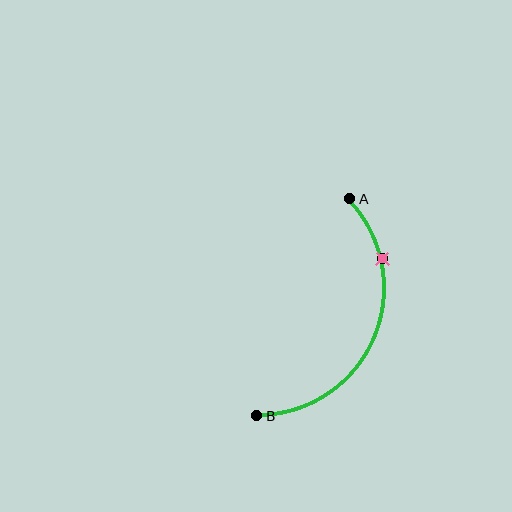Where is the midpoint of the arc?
The arc midpoint is the point on the curve farthest from the straight line joining A and B. It sits to the right of that line.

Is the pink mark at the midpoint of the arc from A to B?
No. The pink mark lies on the arc but is closer to endpoint A. The arc midpoint would be at the point on the curve equidistant along the arc from both A and B.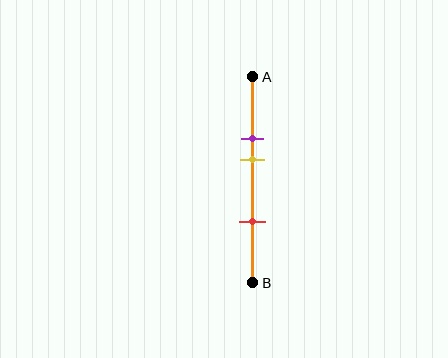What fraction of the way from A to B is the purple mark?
The purple mark is approximately 30% (0.3) of the way from A to B.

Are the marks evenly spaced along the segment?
No, the marks are not evenly spaced.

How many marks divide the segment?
There are 3 marks dividing the segment.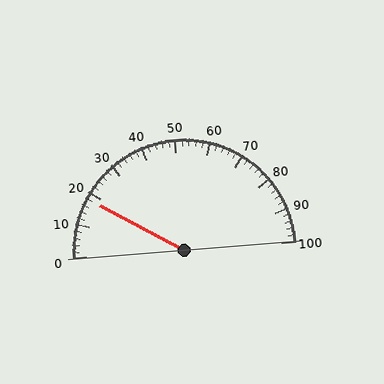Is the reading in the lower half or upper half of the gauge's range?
The reading is in the lower half of the range (0 to 100).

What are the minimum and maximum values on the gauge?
The gauge ranges from 0 to 100.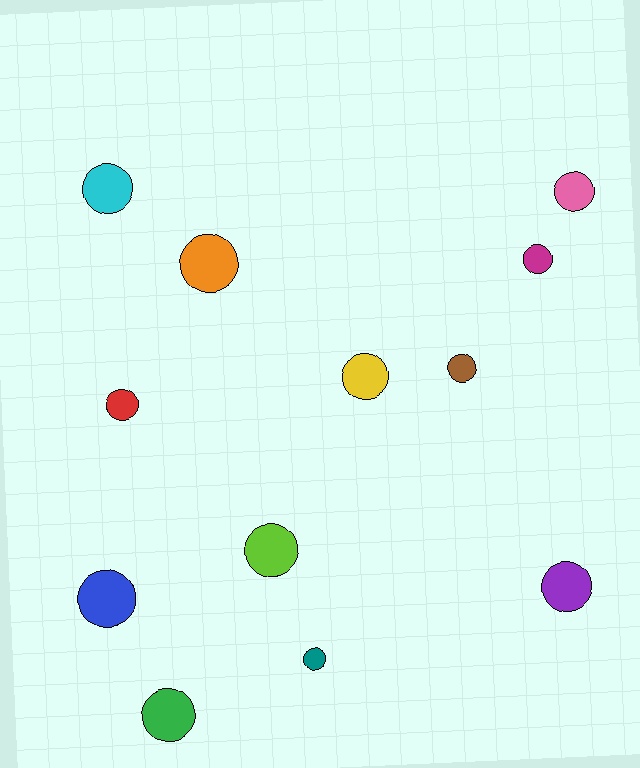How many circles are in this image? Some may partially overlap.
There are 12 circles.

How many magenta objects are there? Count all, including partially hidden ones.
There is 1 magenta object.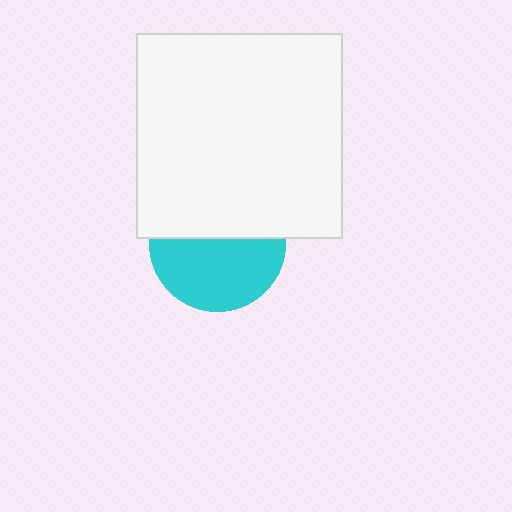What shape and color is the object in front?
The object in front is a white square.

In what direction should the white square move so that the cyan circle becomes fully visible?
The white square should move up. That is the shortest direction to clear the overlap and leave the cyan circle fully visible.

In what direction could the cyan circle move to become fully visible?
The cyan circle could move down. That would shift it out from behind the white square entirely.